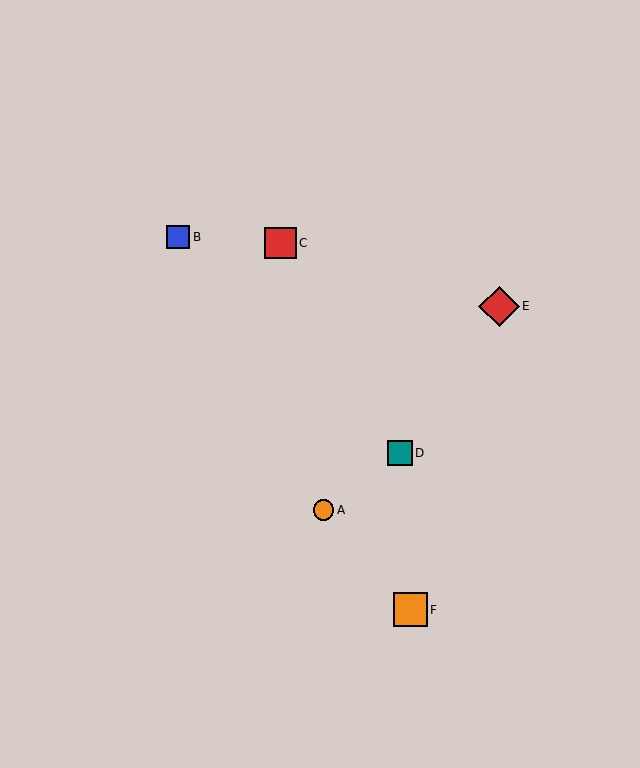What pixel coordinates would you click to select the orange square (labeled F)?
Click at (410, 610) to select the orange square F.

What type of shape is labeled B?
Shape B is a blue square.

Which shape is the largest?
The red diamond (labeled E) is the largest.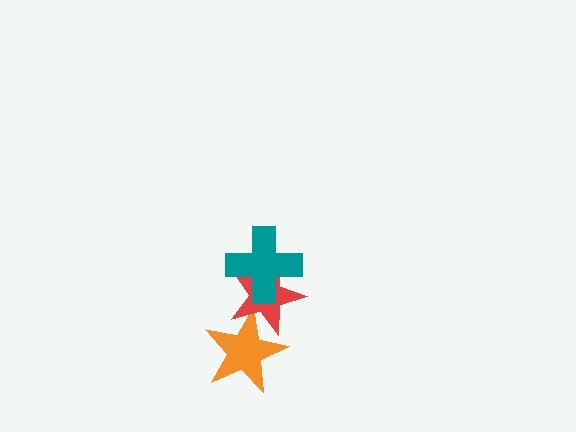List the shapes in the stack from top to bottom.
From top to bottom: the teal cross, the red star, the orange star.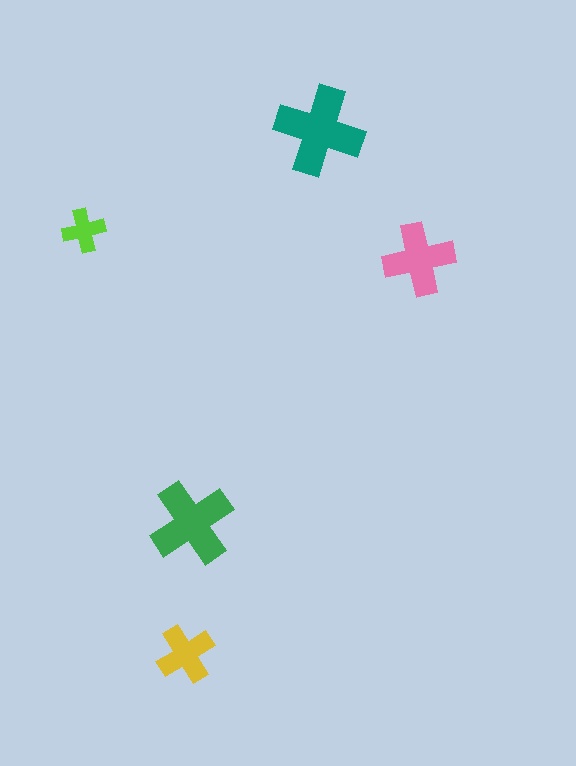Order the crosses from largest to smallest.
the teal one, the green one, the pink one, the yellow one, the lime one.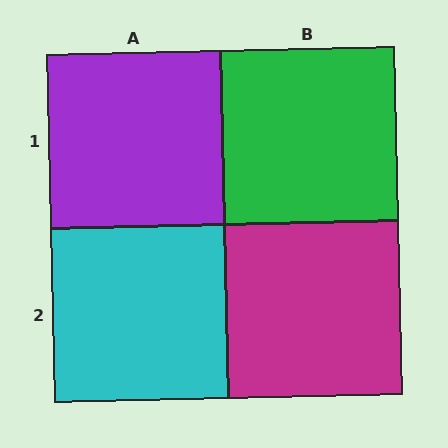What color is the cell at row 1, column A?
Purple.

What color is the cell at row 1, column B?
Green.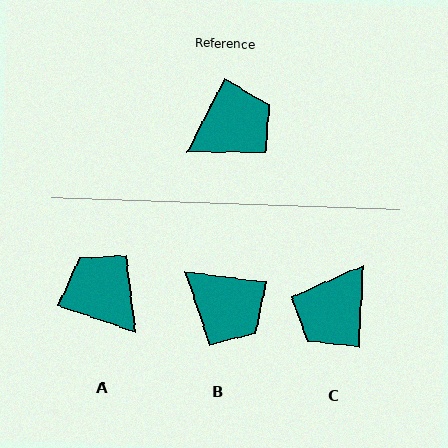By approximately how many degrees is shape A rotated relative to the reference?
Approximately 97 degrees counter-clockwise.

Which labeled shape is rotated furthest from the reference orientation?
C, about 156 degrees away.